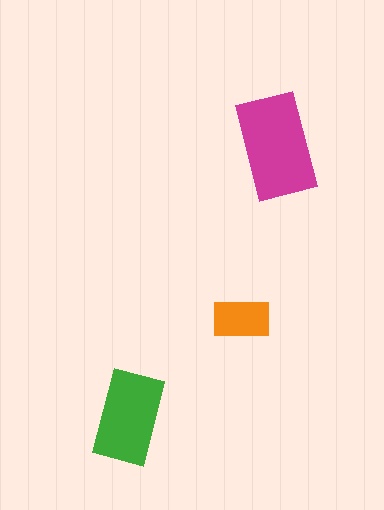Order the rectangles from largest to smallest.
the magenta one, the green one, the orange one.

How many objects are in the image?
There are 3 objects in the image.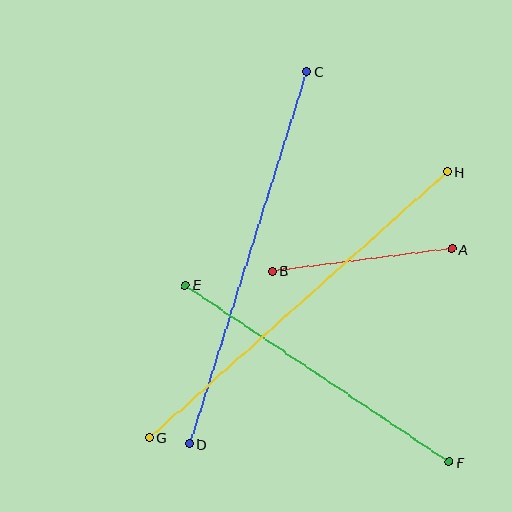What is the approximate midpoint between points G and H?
The midpoint is at approximately (299, 305) pixels.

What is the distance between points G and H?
The distance is approximately 399 pixels.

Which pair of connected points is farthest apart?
Points G and H are farthest apart.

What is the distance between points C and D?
The distance is approximately 390 pixels.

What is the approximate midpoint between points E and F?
The midpoint is at approximately (317, 374) pixels.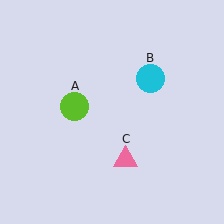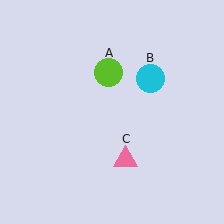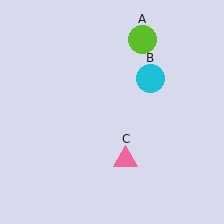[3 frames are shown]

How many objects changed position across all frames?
1 object changed position: lime circle (object A).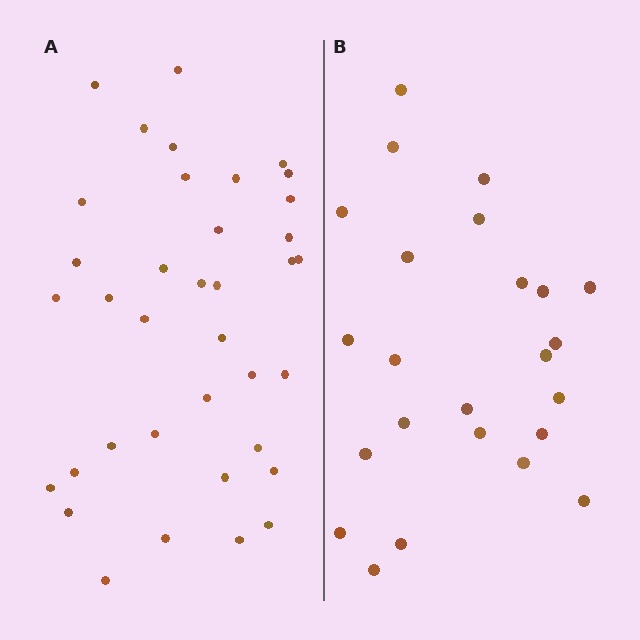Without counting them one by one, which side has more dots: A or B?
Region A (the left region) has more dots.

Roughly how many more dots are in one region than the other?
Region A has approximately 15 more dots than region B.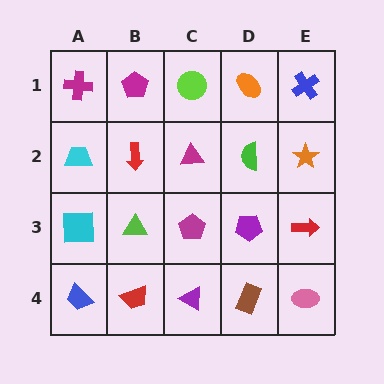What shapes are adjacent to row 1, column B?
A red arrow (row 2, column B), a magenta cross (row 1, column A), a lime circle (row 1, column C).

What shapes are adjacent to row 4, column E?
A red arrow (row 3, column E), a brown rectangle (row 4, column D).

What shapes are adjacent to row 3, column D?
A green semicircle (row 2, column D), a brown rectangle (row 4, column D), a magenta pentagon (row 3, column C), a red arrow (row 3, column E).